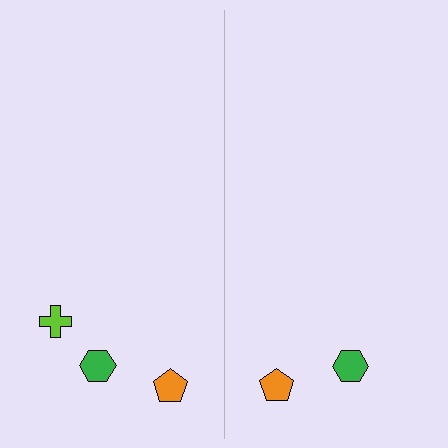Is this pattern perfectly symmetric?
No, the pattern is not perfectly symmetric. A lime cross is missing from the right side.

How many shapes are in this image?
There are 5 shapes in this image.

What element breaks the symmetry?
A lime cross is missing from the right side.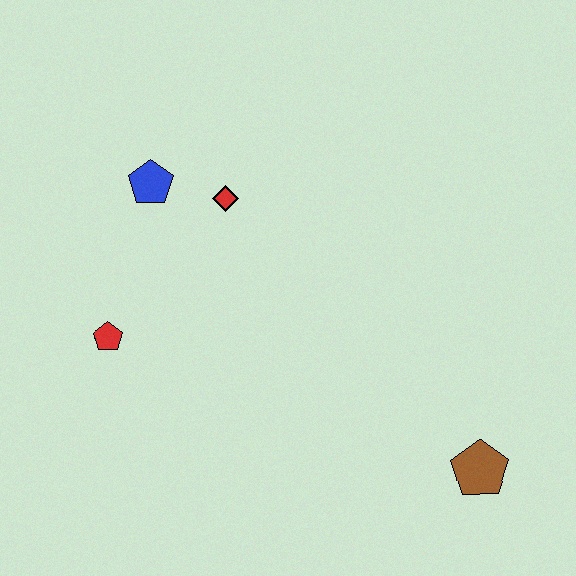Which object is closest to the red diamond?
The blue pentagon is closest to the red diamond.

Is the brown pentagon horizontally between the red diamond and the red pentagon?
No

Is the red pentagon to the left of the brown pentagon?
Yes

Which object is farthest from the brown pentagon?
The blue pentagon is farthest from the brown pentagon.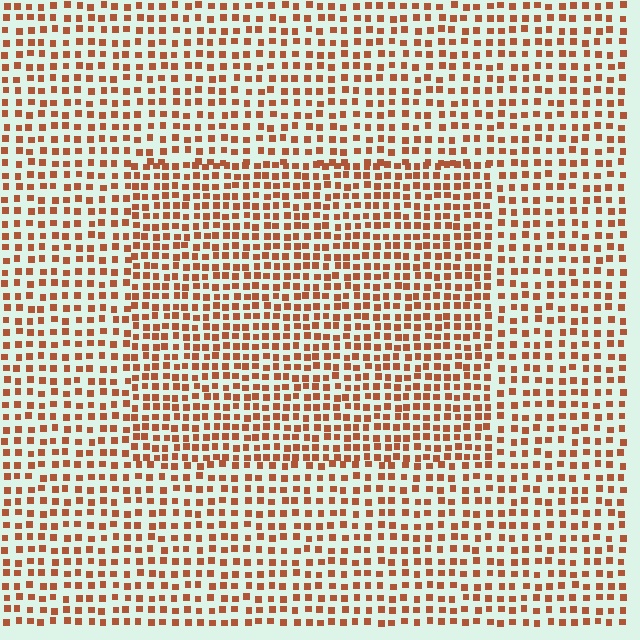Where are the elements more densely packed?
The elements are more densely packed inside the rectangle boundary.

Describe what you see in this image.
The image contains small brown elements arranged at two different densities. A rectangle-shaped region is visible where the elements are more densely packed than the surrounding area.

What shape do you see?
I see a rectangle.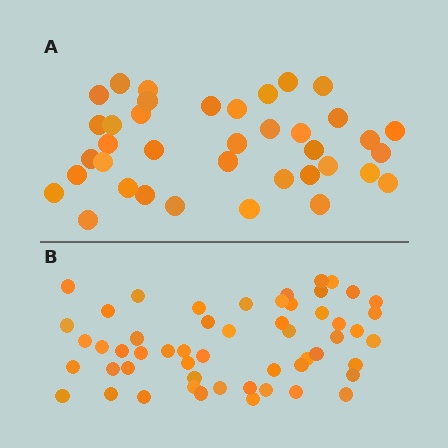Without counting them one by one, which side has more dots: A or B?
Region B (the bottom region) has more dots.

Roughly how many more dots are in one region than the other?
Region B has approximately 15 more dots than region A.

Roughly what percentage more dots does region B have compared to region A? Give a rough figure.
About 40% more.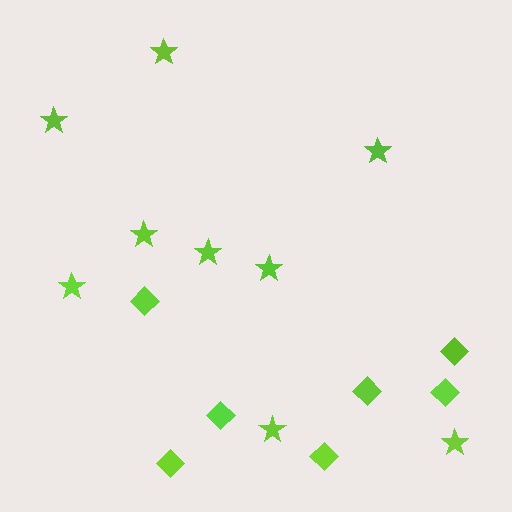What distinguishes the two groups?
There are 2 groups: one group of stars (9) and one group of diamonds (7).